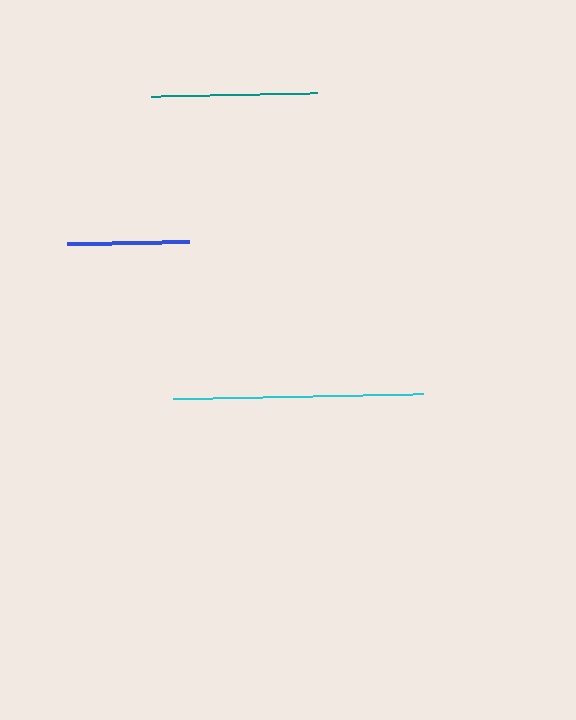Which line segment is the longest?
The cyan line is the longest at approximately 250 pixels.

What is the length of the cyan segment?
The cyan segment is approximately 250 pixels long.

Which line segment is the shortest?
The blue line is the shortest at approximately 121 pixels.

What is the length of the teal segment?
The teal segment is approximately 166 pixels long.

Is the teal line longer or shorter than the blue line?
The teal line is longer than the blue line.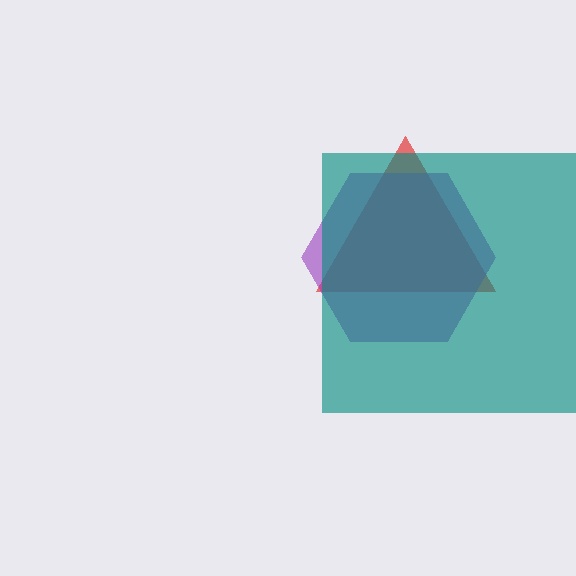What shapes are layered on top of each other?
The layered shapes are: a red triangle, a purple hexagon, a teal square.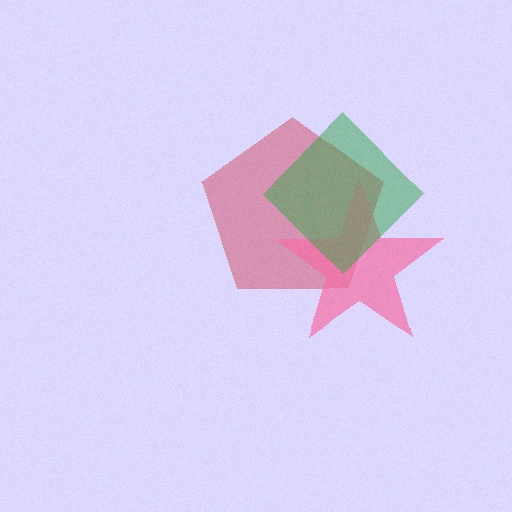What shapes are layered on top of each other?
The layered shapes are: a red pentagon, a pink star, a green diamond.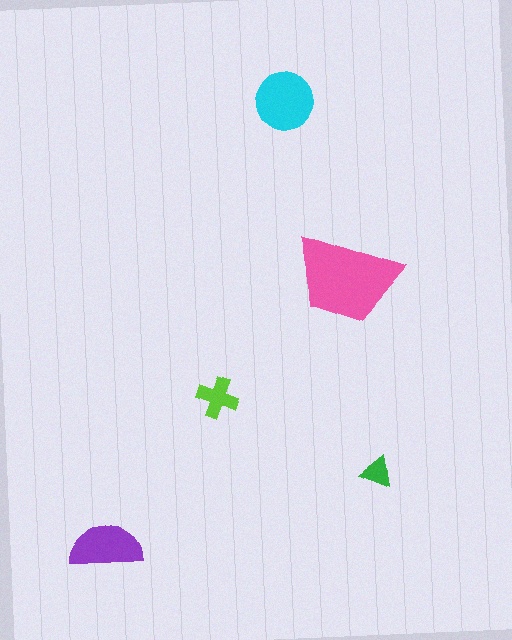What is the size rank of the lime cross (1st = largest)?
4th.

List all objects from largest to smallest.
The pink trapezoid, the cyan circle, the purple semicircle, the lime cross, the green triangle.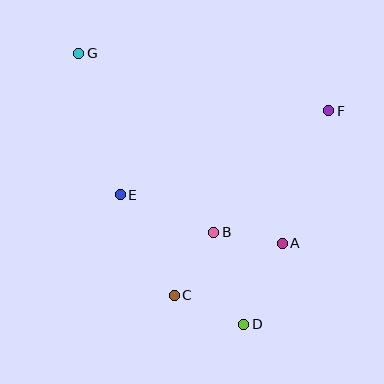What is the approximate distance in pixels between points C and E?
The distance between C and E is approximately 114 pixels.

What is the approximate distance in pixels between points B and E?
The distance between B and E is approximately 101 pixels.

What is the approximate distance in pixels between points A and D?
The distance between A and D is approximately 90 pixels.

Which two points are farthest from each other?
Points D and G are farthest from each other.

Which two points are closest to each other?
Points A and B are closest to each other.